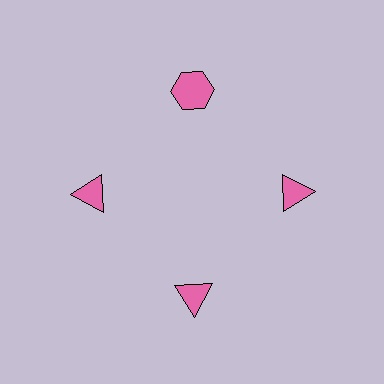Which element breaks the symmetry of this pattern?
The pink hexagon at roughly the 12 o'clock position breaks the symmetry. All other shapes are pink triangles.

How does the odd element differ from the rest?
It has a different shape: hexagon instead of triangle.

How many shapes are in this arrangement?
There are 4 shapes arranged in a ring pattern.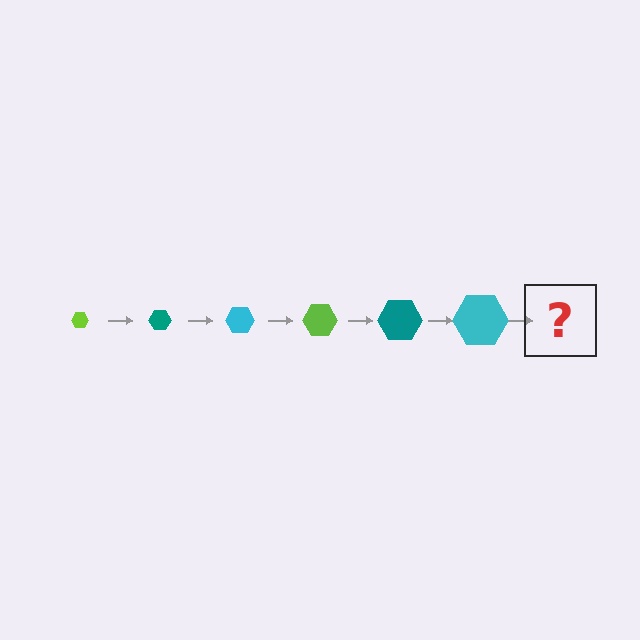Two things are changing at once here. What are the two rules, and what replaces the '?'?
The two rules are that the hexagon grows larger each step and the color cycles through lime, teal, and cyan. The '?' should be a lime hexagon, larger than the previous one.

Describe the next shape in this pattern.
It should be a lime hexagon, larger than the previous one.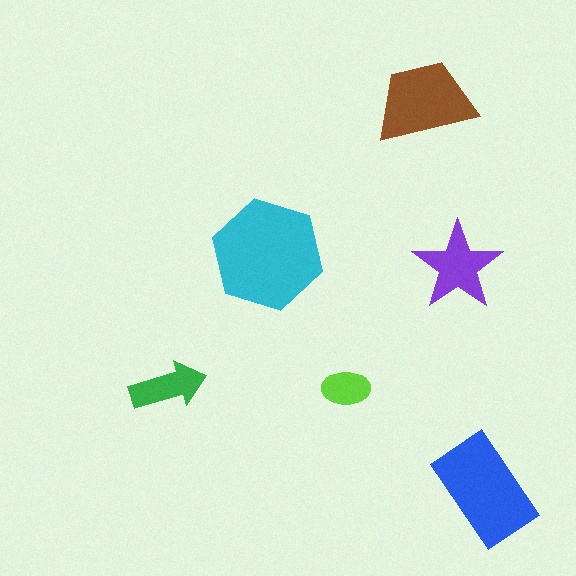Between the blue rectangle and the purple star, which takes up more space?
The blue rectangle.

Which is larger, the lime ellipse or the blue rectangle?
The blue rectangle.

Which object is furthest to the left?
The green arrow is leftmost.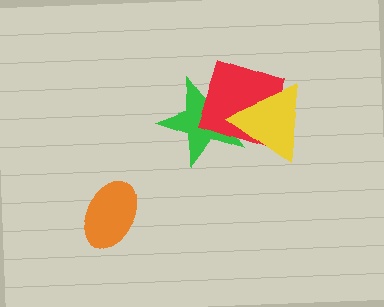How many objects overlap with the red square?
2 objects overlap with the red square.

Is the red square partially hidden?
Yes, it is partially covered by another shape.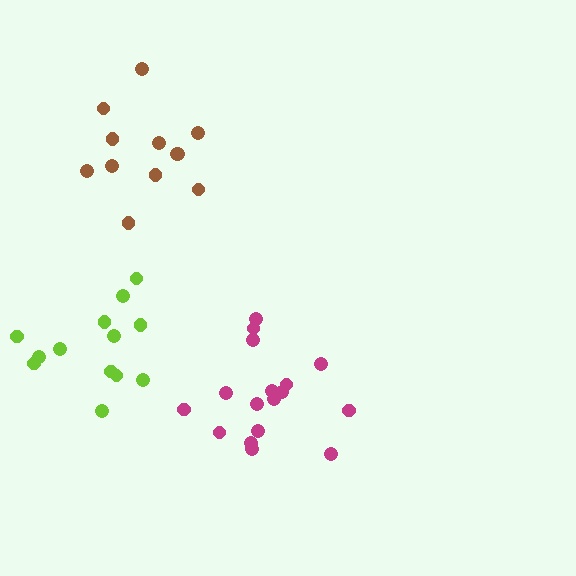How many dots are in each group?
Group 1: 12 dots, Group 2: 13 dots, Group 3: 17 dots (42 total).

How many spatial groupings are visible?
There are 3 spatial groupings.